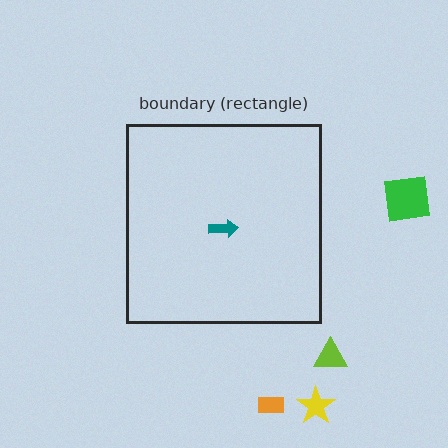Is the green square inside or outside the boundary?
Outside.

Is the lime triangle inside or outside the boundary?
Outside.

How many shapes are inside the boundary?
1 inside, 4 outside.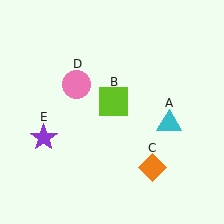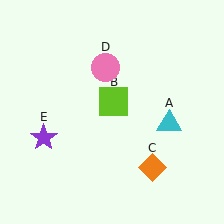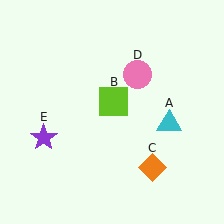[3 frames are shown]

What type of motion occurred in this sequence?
The pink circle (object D) rotated clockwise around the center of the scene.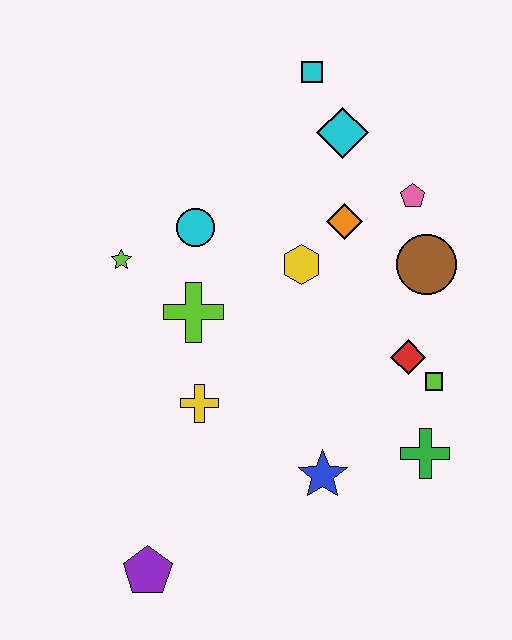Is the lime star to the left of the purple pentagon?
Yes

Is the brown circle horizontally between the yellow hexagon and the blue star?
No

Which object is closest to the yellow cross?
The lime cross is closest to the yellow cross.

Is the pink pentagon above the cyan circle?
Yes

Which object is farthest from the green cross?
The cyan square is farthest from the green cross.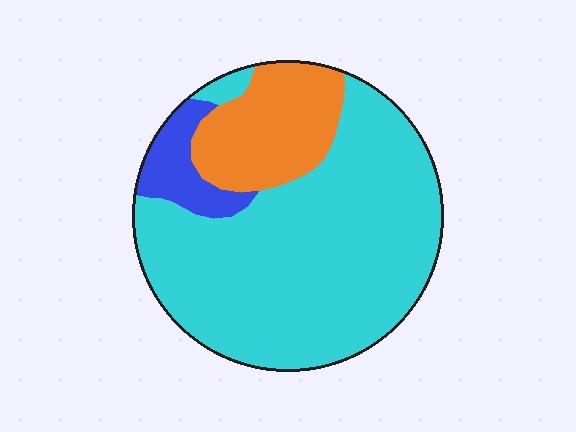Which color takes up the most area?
Cyan, at roughly 70%.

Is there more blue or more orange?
Orange.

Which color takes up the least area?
Blue, at roughly 10%.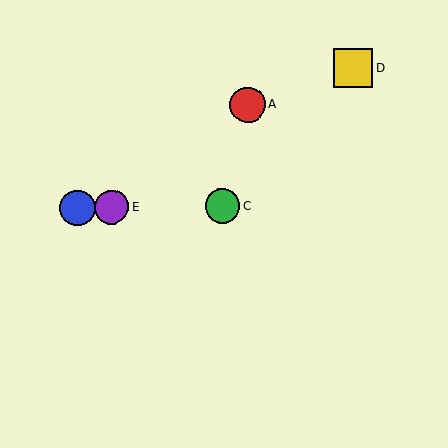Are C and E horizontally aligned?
Yes, both are at y≈206.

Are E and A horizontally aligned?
No, E is at y≈207 and A is at y≈105.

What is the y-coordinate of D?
Object D is at y≈69.